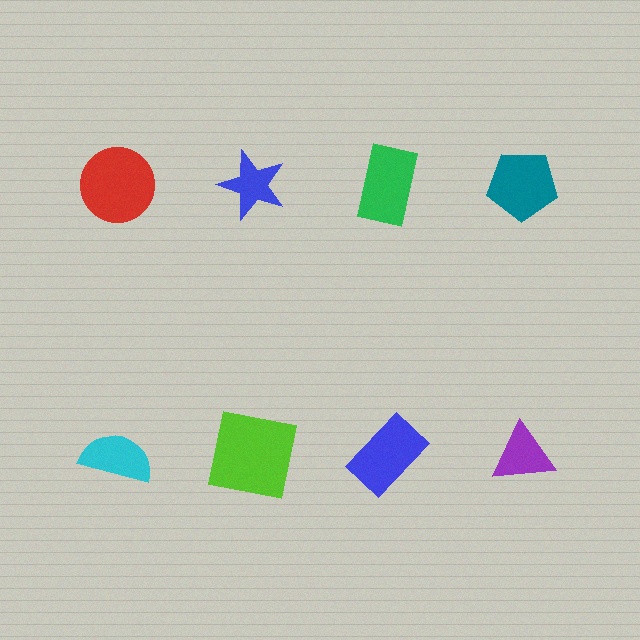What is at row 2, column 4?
A purple triangle.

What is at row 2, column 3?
A blue rectangle.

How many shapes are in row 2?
4 shapes.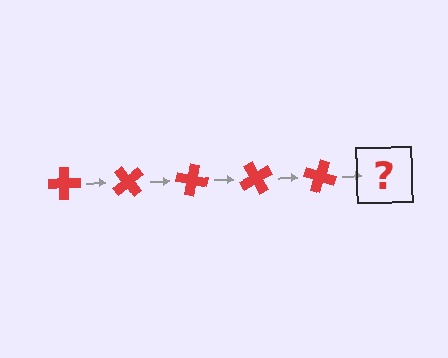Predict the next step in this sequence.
The next step is a red cross rotated 250 degrees.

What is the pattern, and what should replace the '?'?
The pattern is that the cross rotates 50 degrees each step. The '?' should be a red cross rotated 250 degrees.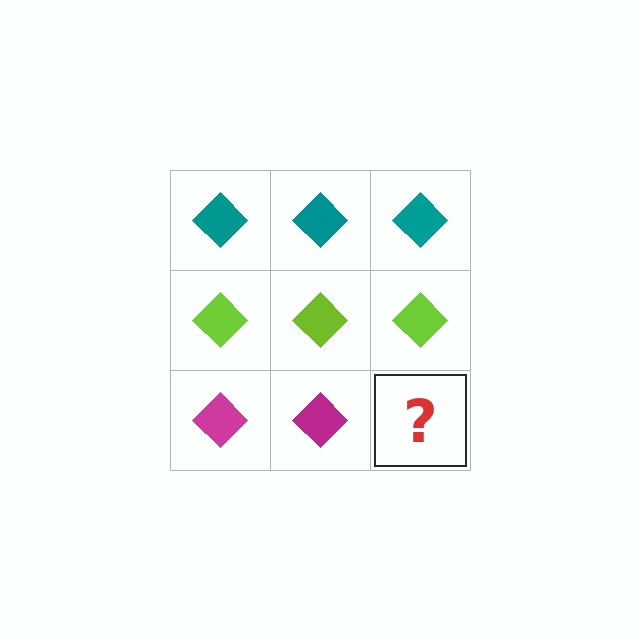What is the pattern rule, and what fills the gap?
The rule is that each row has a consistent color. The gap should be filled with a magenta diamond.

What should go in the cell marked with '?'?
The missing cell should contain a magenta diamond.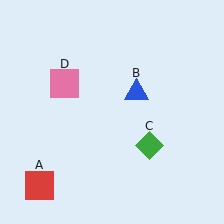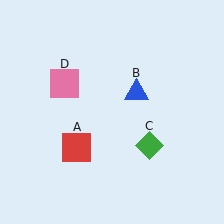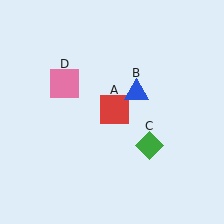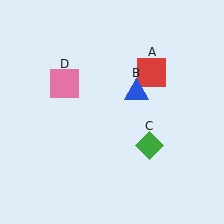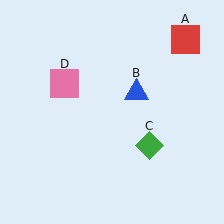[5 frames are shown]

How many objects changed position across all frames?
1 object changed position: red square (object A).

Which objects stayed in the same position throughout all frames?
Blue triangle (object B) and green diamond (object C) and pink square (object D) remained stationary.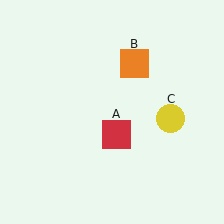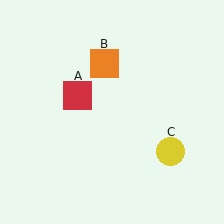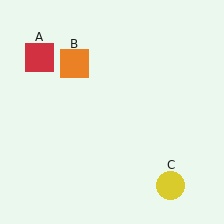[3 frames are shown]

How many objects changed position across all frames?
3 objects changed position: red square (object A), orange square (object B), yellow circle (object C).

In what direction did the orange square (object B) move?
The orange square (object B) moved left.